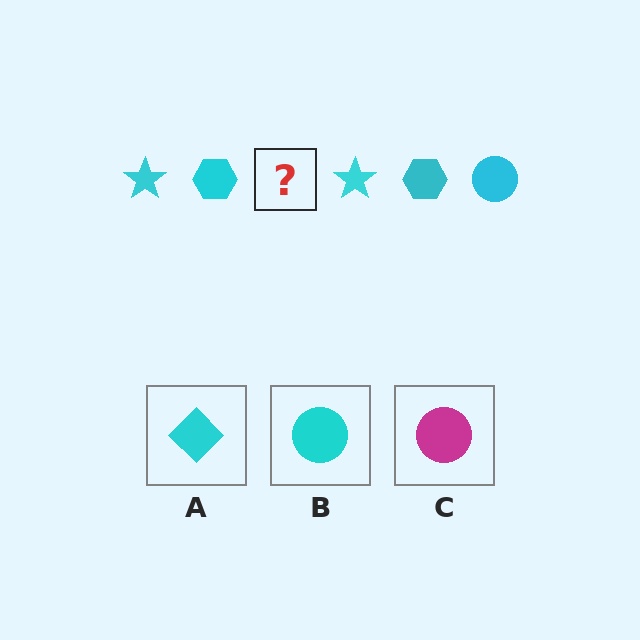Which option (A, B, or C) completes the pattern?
B.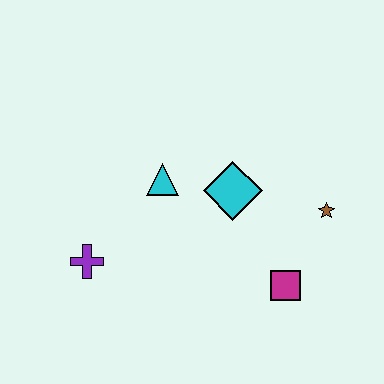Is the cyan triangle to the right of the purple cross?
Yes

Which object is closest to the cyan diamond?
The cyan triangle is closest to the cyan diamond.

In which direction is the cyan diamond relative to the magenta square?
The cyan diamond is above the magenta square.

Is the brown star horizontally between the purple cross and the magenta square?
No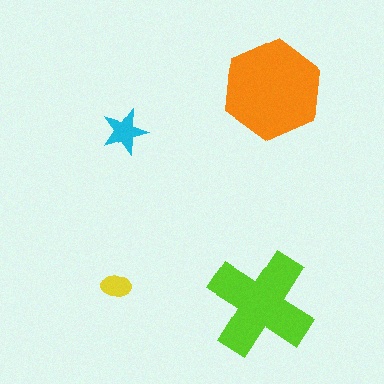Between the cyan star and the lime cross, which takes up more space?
The lime cross.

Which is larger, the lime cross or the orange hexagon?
The orange hexagon.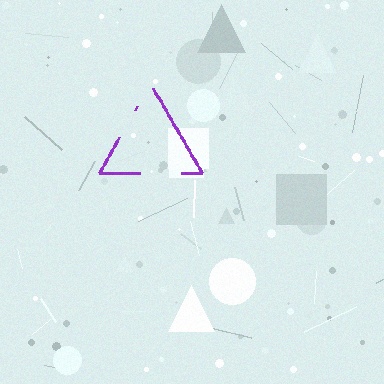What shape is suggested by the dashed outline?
The dashed outline suggests a triangle.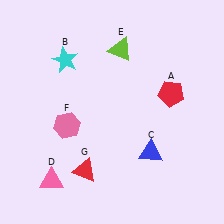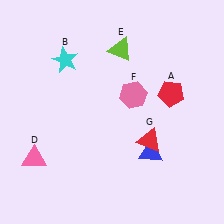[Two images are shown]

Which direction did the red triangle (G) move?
The red triangle (G) moved right.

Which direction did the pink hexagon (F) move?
The pink hexagon (F) moved right.